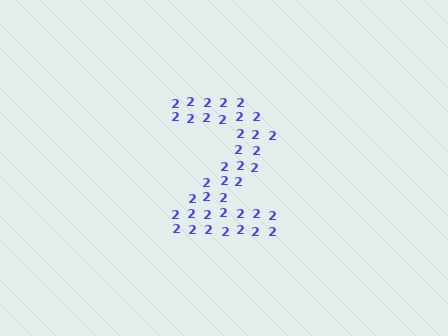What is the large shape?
The large shape is the digit 2.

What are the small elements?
The small elements are digit 2's.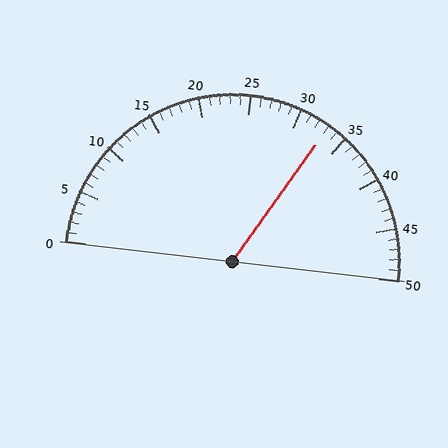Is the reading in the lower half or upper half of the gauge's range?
The reading is in the upper half of the range (0 to 50).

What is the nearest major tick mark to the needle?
The nearest major tick mark is 35.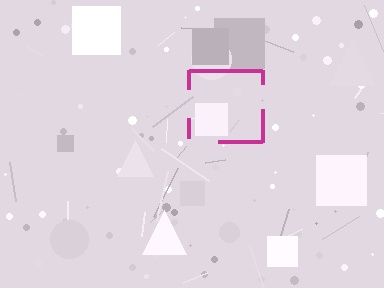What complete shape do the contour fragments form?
The contour fragments form a square.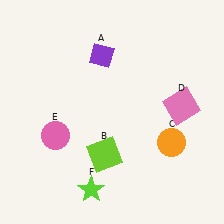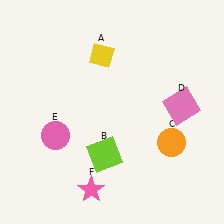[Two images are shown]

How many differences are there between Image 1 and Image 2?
There are 2 differences between the two images.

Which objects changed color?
A changed from purple to yellow. F changed from lime to pink.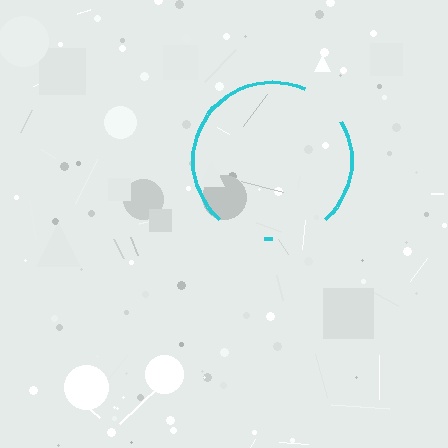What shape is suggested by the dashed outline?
The dashed outline suggests a circle.